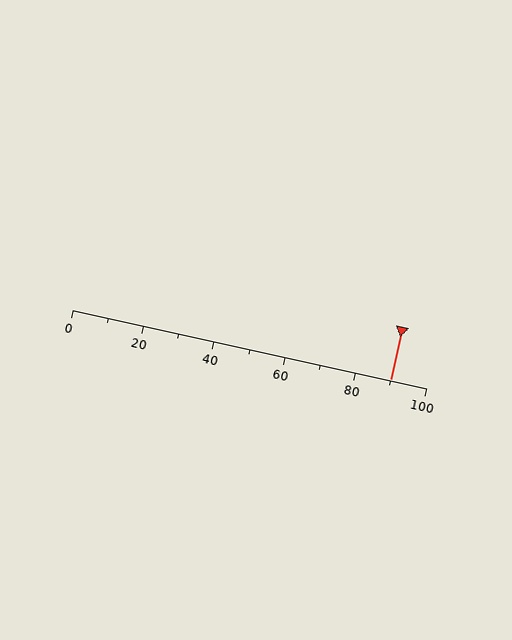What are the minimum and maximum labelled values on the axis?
The axis runs from 0 to 100.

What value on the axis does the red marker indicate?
The marker indicates approximately 90.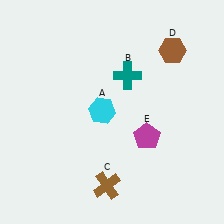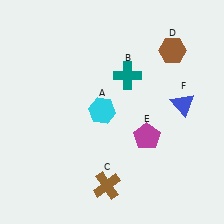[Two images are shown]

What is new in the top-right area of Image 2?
A blue triangle (F) was added in the top-right area of Image 2.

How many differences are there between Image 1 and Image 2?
There is 1 difference between the two images.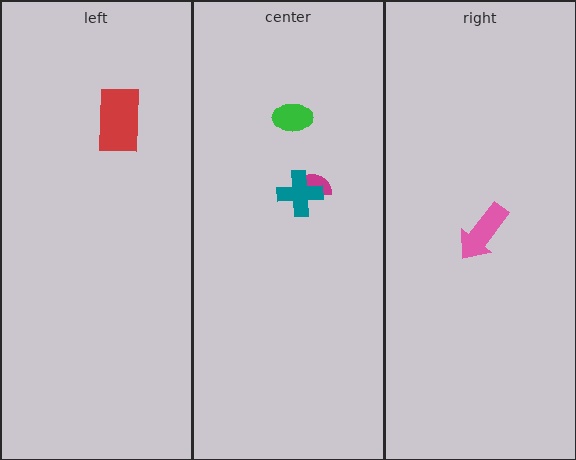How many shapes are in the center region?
3.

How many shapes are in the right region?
1.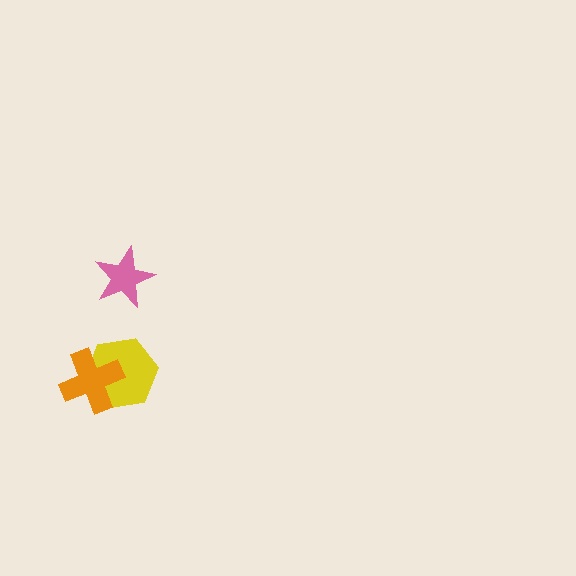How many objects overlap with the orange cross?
1 object overlaps with the orange cross.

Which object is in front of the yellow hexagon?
The orange cross is in front of the yellow hexagon.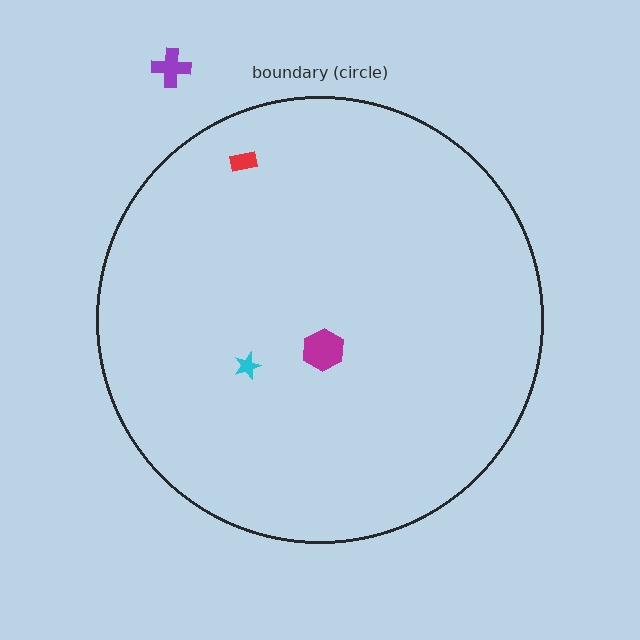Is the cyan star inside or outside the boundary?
Inside.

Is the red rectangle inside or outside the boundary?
Inside.